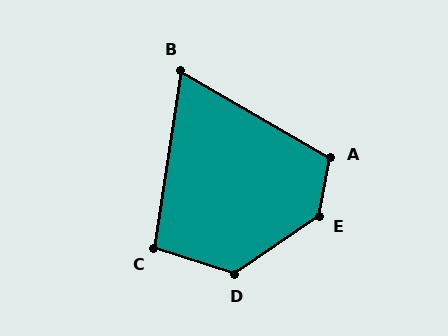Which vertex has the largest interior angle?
E, at approximately 135 degrees.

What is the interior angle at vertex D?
Approximately 128 degrees (obtuse).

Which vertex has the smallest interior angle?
B, at approximately 68 degrees.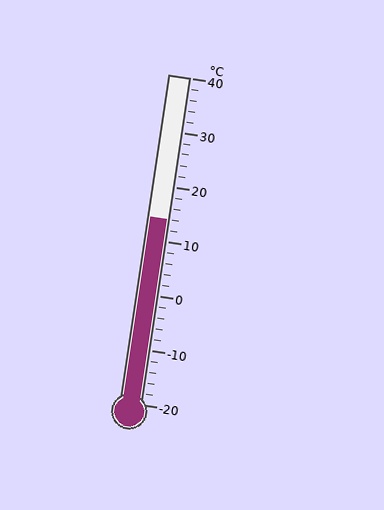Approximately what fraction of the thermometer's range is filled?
The thermometer is filled to approximately 55% of its range.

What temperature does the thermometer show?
The thermometer shows approximately 14°C.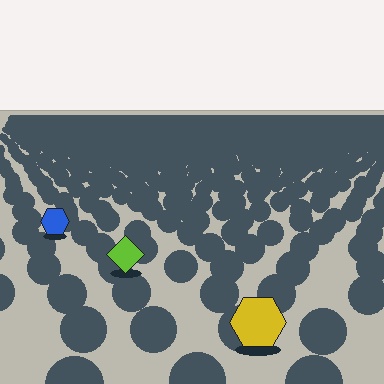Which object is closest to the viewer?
The yellow hexagon is closest. The texture marks near it are larger and more spread out.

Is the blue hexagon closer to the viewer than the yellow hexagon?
No. The yellow hexagon is closer — you can tell from the texture gradient: the ground texture is coarser near it.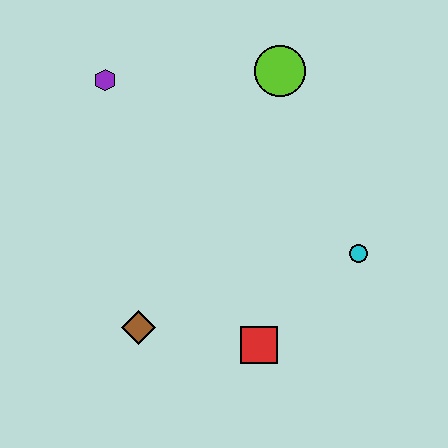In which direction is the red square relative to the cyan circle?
The red square is to the left of the cyan circle.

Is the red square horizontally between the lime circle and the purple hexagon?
Yes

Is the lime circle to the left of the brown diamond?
No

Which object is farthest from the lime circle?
The brown diamond is farthest from the lime circle.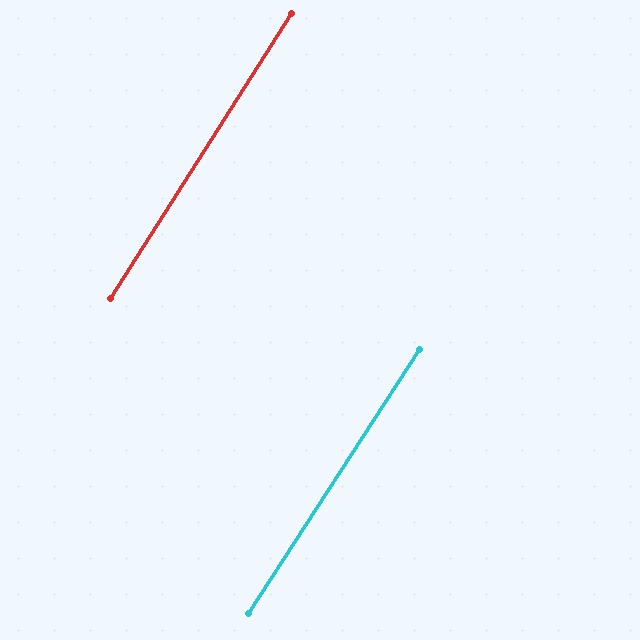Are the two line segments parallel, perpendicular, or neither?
Parallel — their directions differ by only 0.5°.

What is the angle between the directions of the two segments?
Approximately 1 degree.